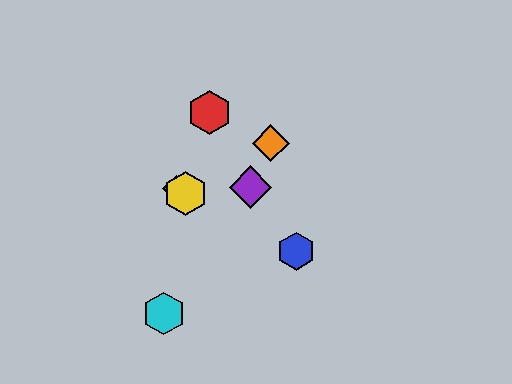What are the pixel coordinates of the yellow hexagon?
The yellow hexagon is at (185, 193).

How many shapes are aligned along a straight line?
3 shapes (the blue hexagon, the green diamond, the yellow hexagon) are aligned along a straight line.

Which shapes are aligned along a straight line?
The blue hexagon, the green diamond, the yellow hexagon are aligned along a straight line.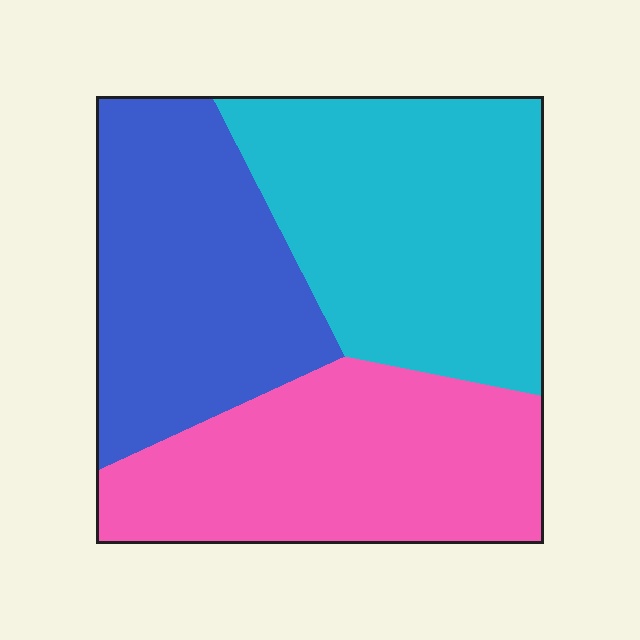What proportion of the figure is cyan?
Cyan covers roughly 35% of the figure.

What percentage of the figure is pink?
Pink covers 33% of the figure.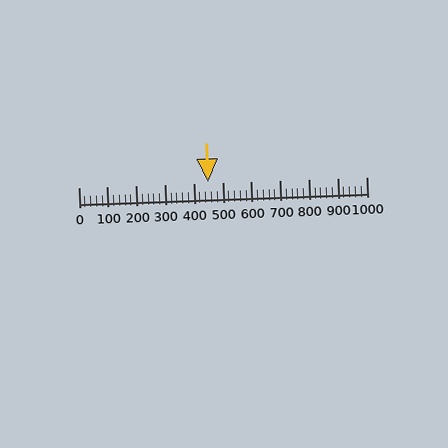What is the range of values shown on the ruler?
The ruler shows values from 0 to 1000.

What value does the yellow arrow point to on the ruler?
The yellow arrow points to approximately 449.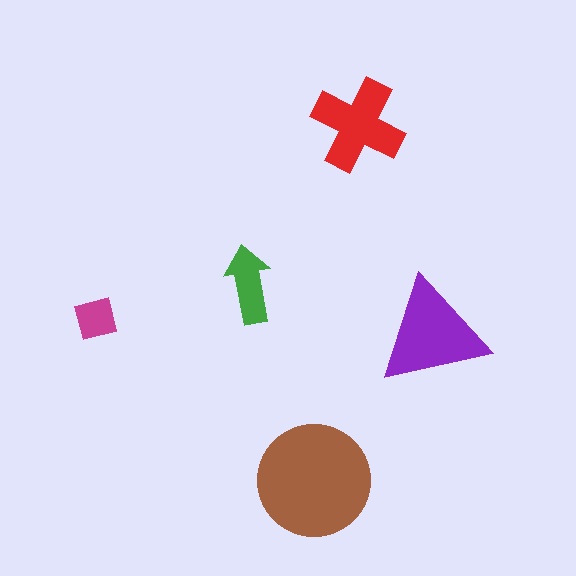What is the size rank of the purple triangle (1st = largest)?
2nd.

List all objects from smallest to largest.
The magenta square, the green arrow, the red cross, the purple triangle, the brown circle.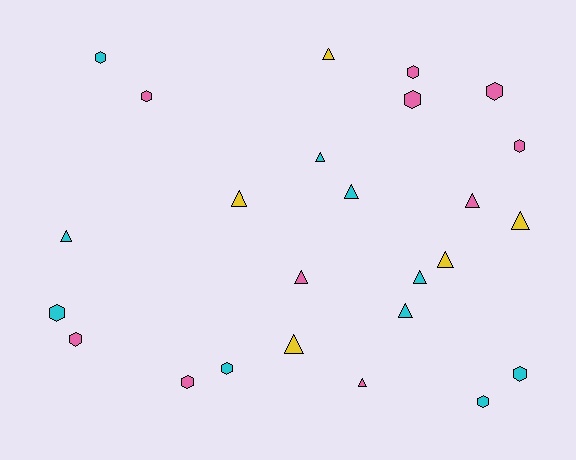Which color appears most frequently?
Cyan, with 10 objects.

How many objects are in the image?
There are 25 objects.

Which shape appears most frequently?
Triangle, with 13 objects.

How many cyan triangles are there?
There are 5 cyan triangles.